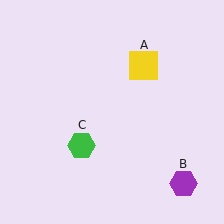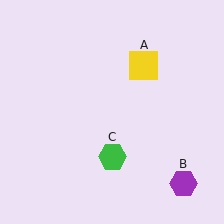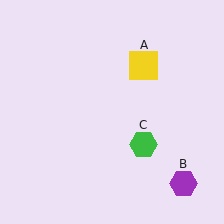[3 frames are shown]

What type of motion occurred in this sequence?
The green hexagon (object C) rotated counterclockwise around the center of the scene.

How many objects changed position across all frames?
1 object changed position: green hexagon (object C).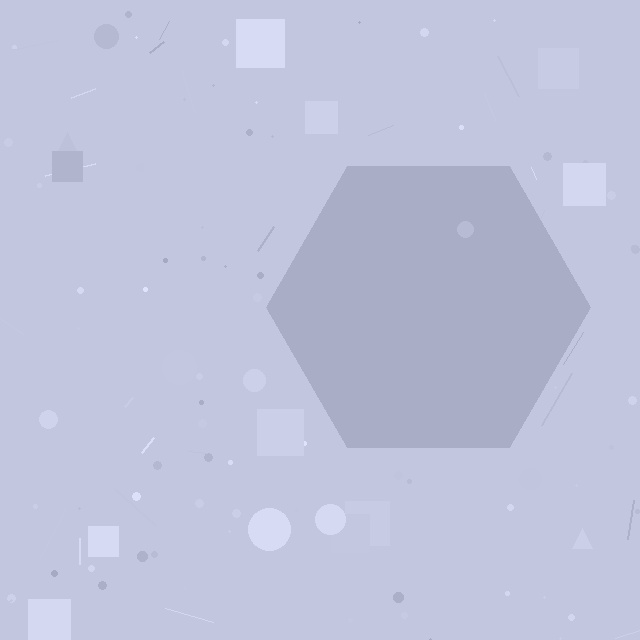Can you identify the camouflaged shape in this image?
The camouflaged shape is a hexagon.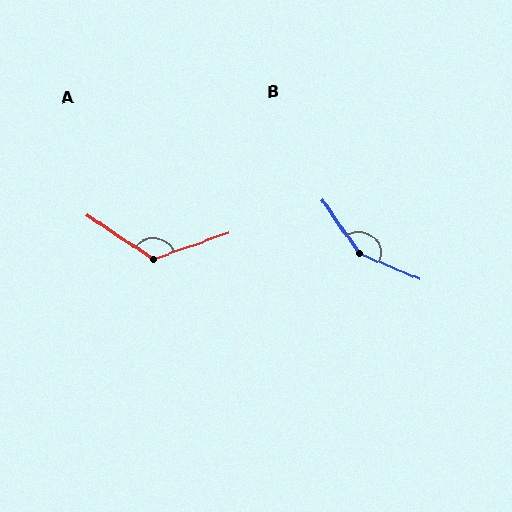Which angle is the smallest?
A, at approximately 127 degrees.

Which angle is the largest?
B, at approximately 148 degrees.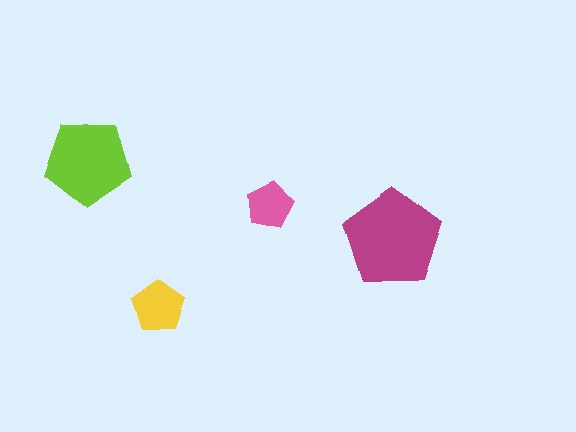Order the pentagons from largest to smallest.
the magenta one, the lime one, the yellow one, the pink one.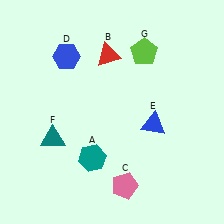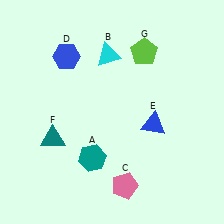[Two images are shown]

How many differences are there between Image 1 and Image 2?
There is 1 difference between the two images.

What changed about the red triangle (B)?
In Image 1, B is red. In Image 2, it changed to cyan.